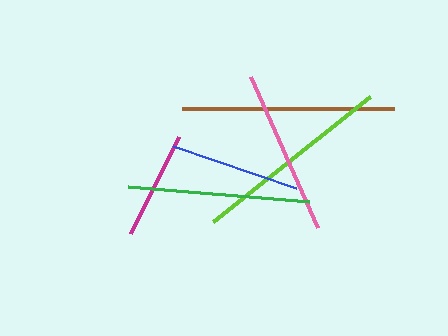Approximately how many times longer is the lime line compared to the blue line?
The lime line is approximately 1.5 times the length of the blue line.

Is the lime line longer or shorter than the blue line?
The lime line is longer than the blue line.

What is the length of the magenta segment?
The magenta segment is approximately 108 pixels long.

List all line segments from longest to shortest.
From longest to shortest: brown, lime, green, pink, blue, magenta.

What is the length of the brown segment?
The brown segment is approximately 212 pixels long.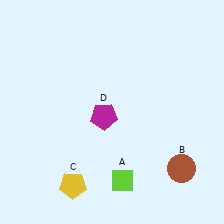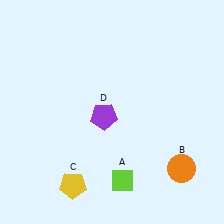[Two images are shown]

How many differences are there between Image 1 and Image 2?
There are 2 differences between the two images.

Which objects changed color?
B changed from brown to orange. D changed from magenta to purple.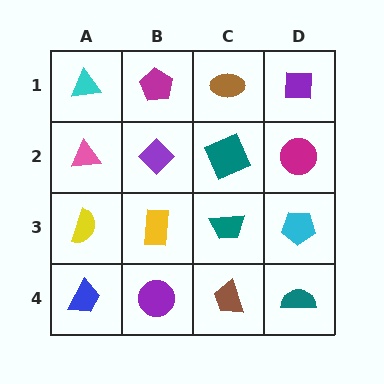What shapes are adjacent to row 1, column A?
A pink triangle (row 2, column A), a magenta pentagon (row 1, column B).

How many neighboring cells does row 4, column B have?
3.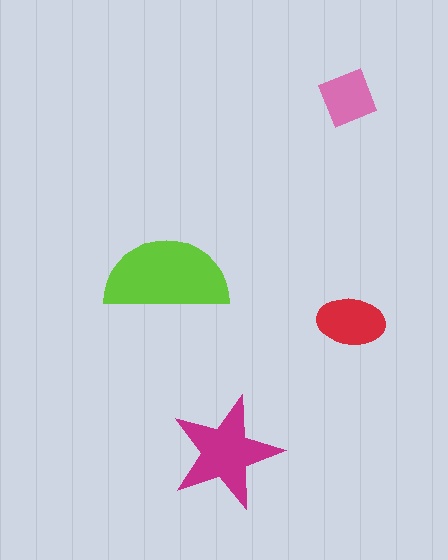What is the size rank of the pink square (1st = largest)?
4th.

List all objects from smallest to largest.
The pink square, the red ellipse, the magenta star, the lime semicircle.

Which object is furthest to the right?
The red ellipse is rightmost.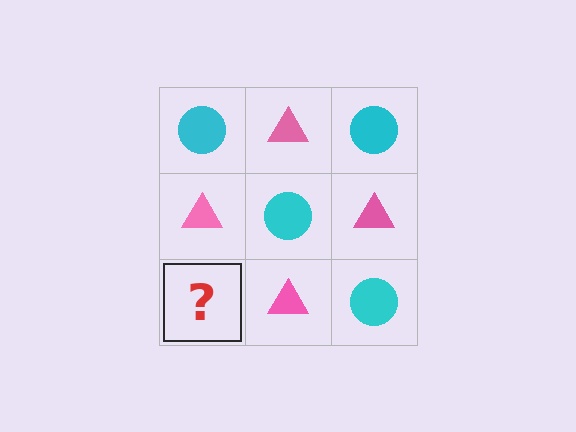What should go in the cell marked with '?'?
The missing cell should contain a cyan circle.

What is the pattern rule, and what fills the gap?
The rule is that it alternates cyan circle and pink triangle in a checkerboard pattern. The gap should be filled with a cyan circle.